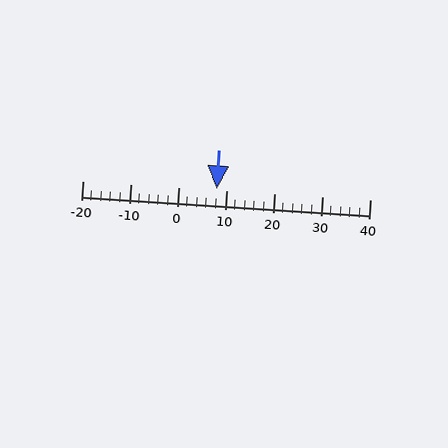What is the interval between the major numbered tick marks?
The major tick marks are spaced 10 units apart.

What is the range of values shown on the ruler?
The ruler shows values from -20 to 40.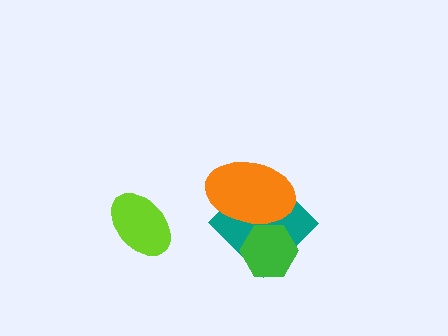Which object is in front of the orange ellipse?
The green hexagon is in front of the orange ellipse.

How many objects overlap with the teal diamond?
2 objects overlap with the teal diamond.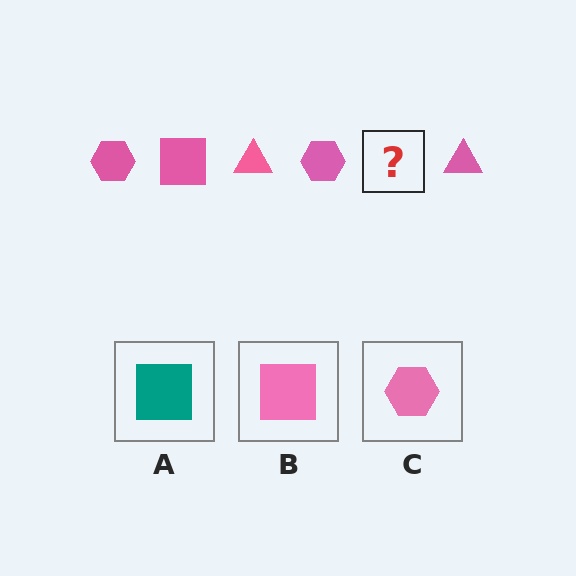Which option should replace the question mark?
Option B.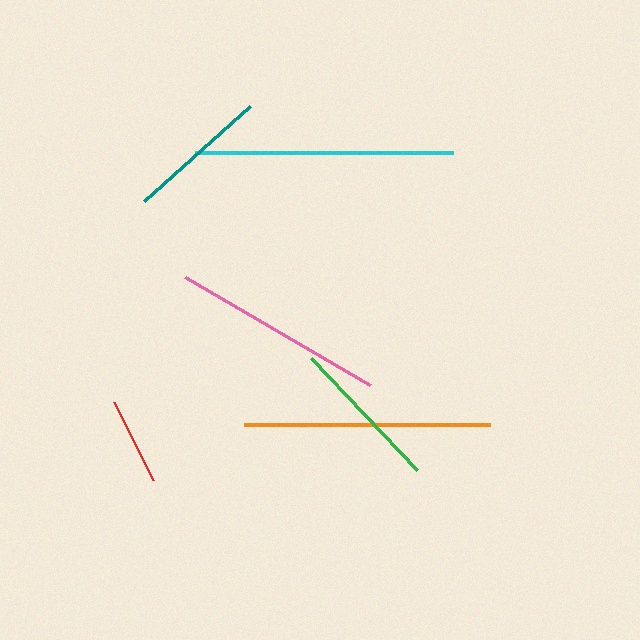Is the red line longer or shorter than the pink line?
The pink line is longer than the red line.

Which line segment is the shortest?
The red line is the shortest at approximately 88 pixels.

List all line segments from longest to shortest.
From longest to shortest: cyan, orange, pink, green, teal, red.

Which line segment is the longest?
The cyan line is the longest at approximately 258 pixels.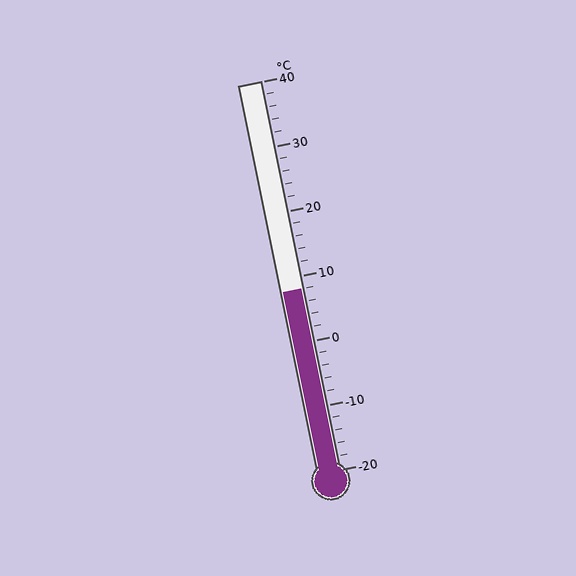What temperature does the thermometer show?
The thermometer shows approximately 8°C.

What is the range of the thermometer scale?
The thermometer scale ranges from -20°C to 40°C.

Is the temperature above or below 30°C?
The temperature is below 30°C.